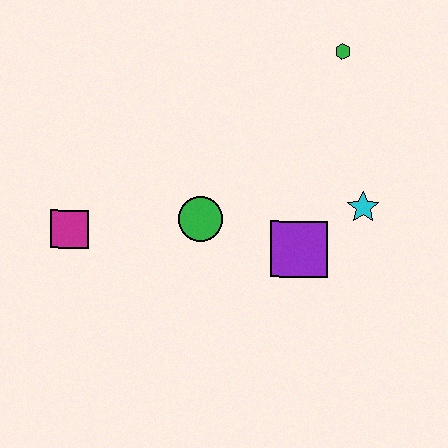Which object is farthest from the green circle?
The green hexagon is farthest from the green circle.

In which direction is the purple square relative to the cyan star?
The purple square is to the left of the cyan star.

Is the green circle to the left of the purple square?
Yes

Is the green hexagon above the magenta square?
Yes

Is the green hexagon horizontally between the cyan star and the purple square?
Yes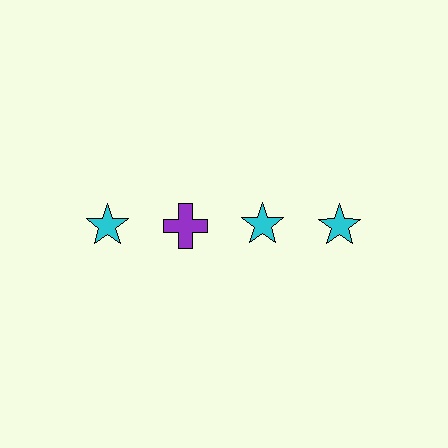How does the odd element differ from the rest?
It differs in both color (purple instead of cyan) and shape (cross instead of star).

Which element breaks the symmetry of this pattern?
The purple cross in the top row, second from left column breaks the symmetry. All other shapes are cyan stars.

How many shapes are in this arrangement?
There are 4 shapes arranged in a grid pattern.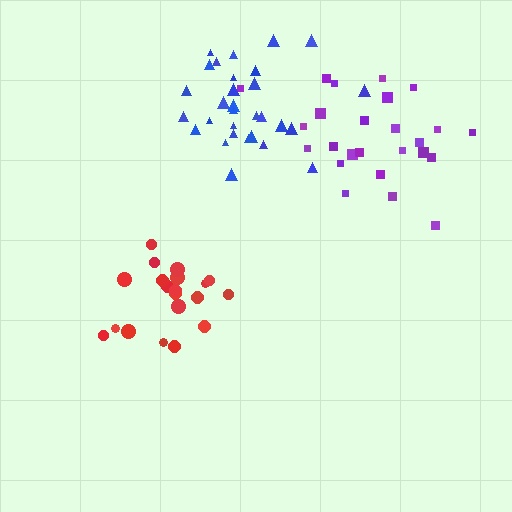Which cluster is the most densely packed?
Red.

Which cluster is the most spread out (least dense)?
Purple.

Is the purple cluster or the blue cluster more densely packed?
Blue.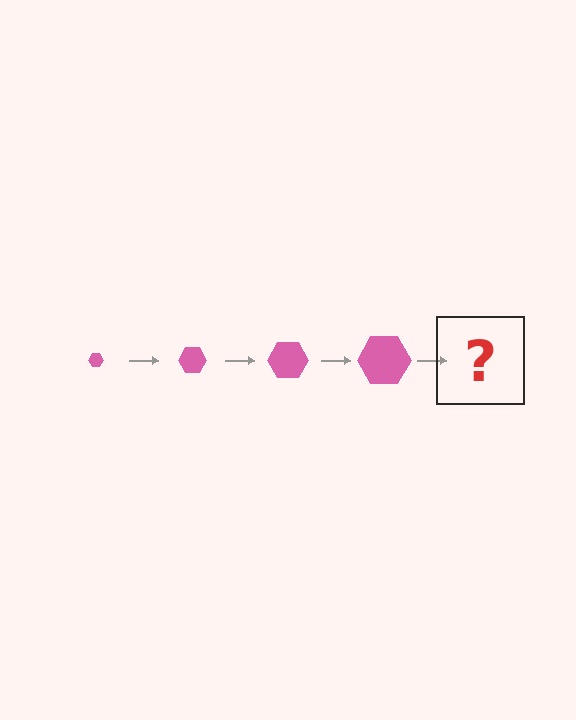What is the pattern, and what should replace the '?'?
The pattern is that the hexagon gets progressively larger each step. The '?' should be a pink hexagon, larger than the previous one.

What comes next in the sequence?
The next element should be a pink hexagon, larger than the previous one.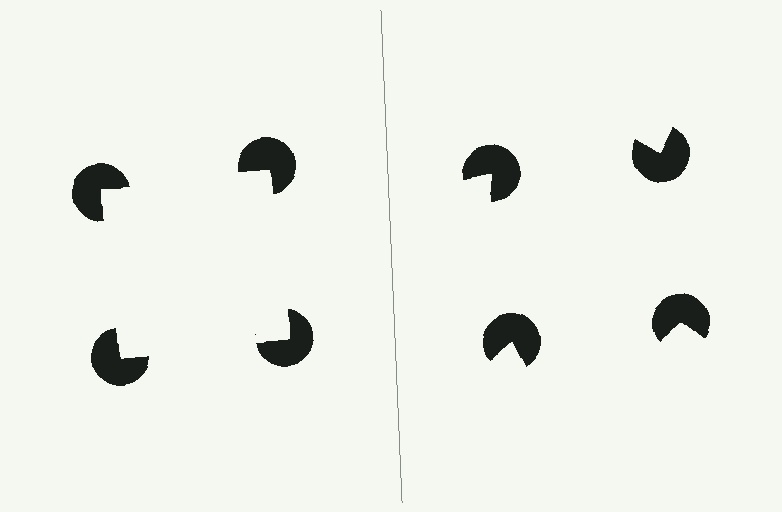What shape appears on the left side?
An illusory square.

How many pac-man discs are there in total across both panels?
8 — 4 on each side.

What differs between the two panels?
The pac-man discs are positioned identically on both sides; only the wedge orientations differ. On the left they align to a square; on the right they are misaligned.